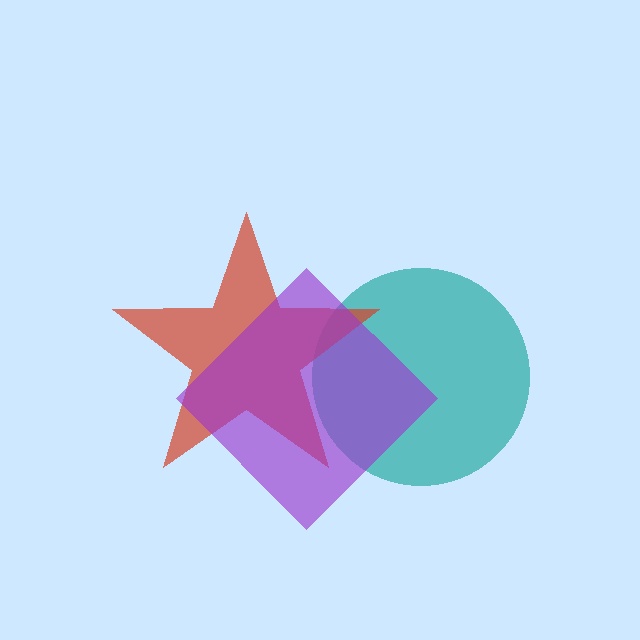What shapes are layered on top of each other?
The layered shapes are: a teal circle, a red star, a purple diamond.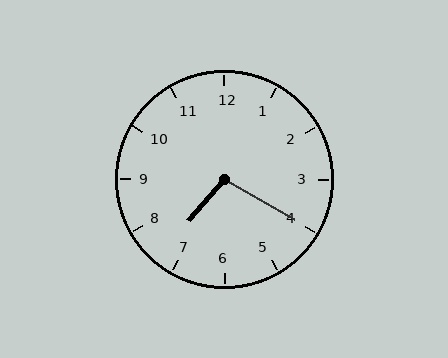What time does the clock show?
7:20.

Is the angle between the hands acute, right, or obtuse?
It is obtuse.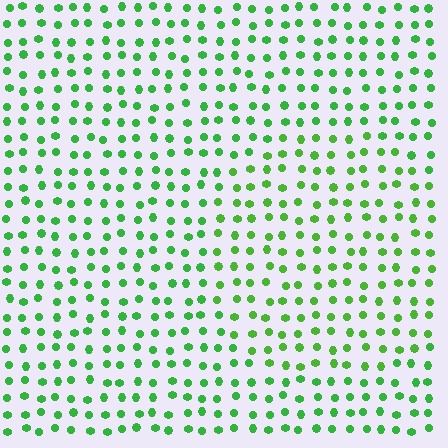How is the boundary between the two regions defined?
The boundary is defined purely by a slight shift in hue (about 16 degrees). Spacing, size, and orientation are identical on both sides.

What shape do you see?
I see a circle.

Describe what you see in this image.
The image is filled with small green elements in a uniform arrangement. A circle-shaped region is visible where the elements are tinted to a slightly different hue, forming a subtle color boundary.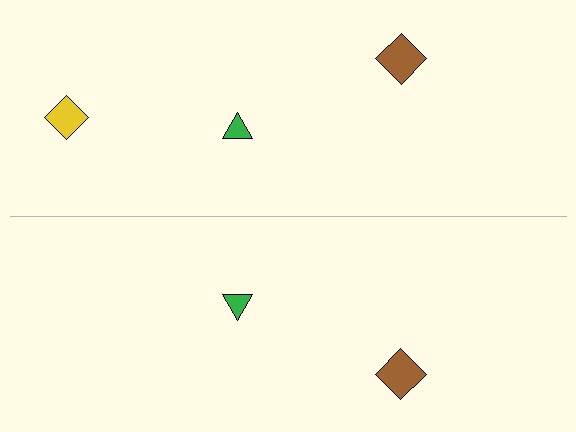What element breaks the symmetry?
A yellow diamond is missing from the bottom side.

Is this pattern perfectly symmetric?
No, the pattern is not perfectly symmetric. A yellow diamond is missing from the bottom side.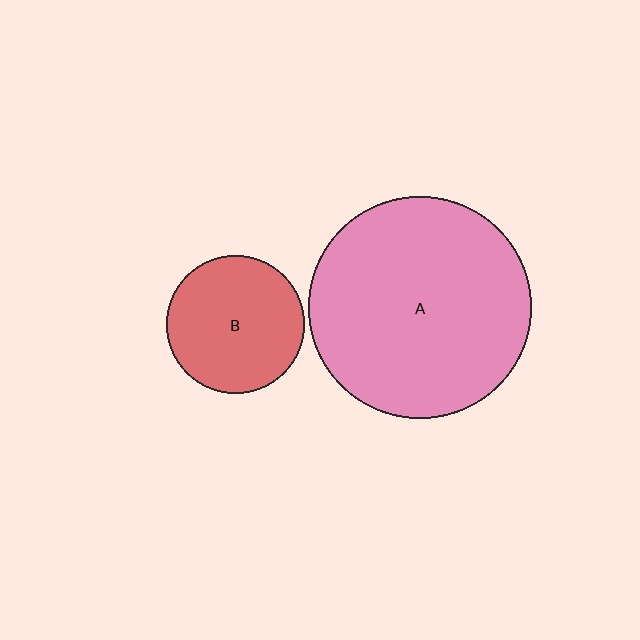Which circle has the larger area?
Circle A (pink).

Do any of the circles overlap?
No, none of the circles overlap.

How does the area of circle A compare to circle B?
Approximately 2.6 times.